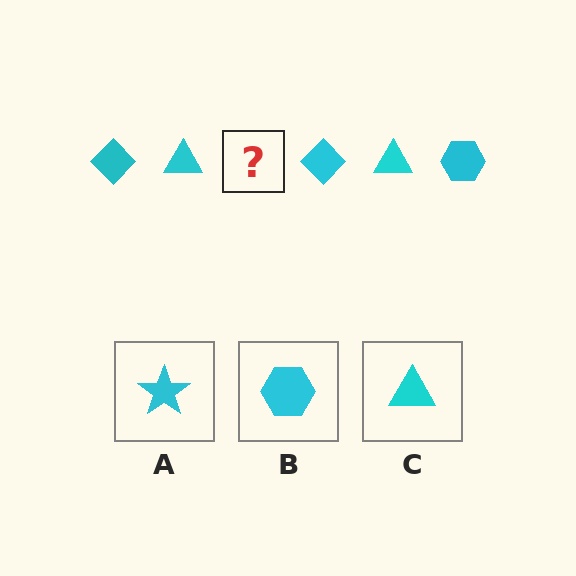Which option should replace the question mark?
Option B.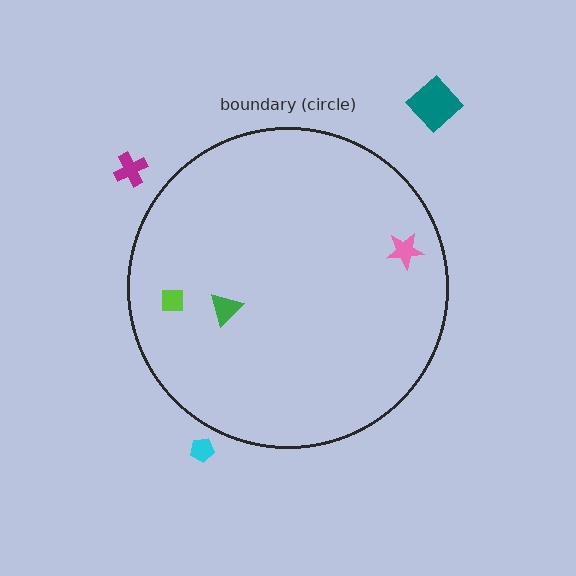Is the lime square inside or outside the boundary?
Inside.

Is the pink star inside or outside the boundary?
Inside.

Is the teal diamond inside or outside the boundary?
Outside.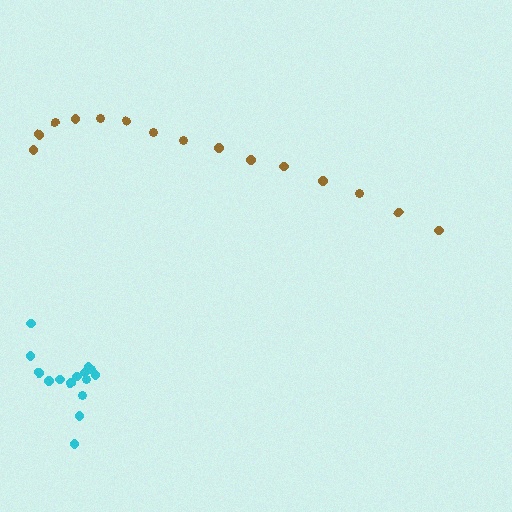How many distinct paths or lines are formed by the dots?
There are 2 distinct paths.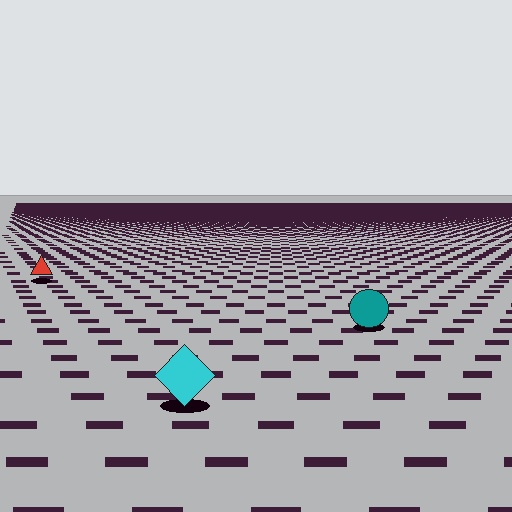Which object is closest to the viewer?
The cyan diamond is closest. The texture marks near it are larger and more spread out.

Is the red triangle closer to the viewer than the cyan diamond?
No. The cyan diamond is closer — you can tell from the texture gradient: the ground texture is coarser near it.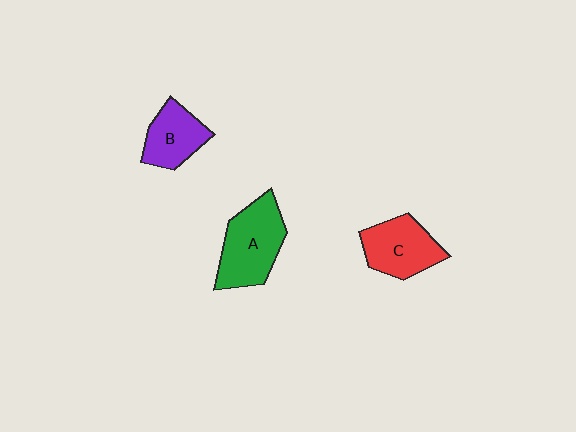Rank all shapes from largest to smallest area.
From largest to smallest: A (green), C (red), B (purple).